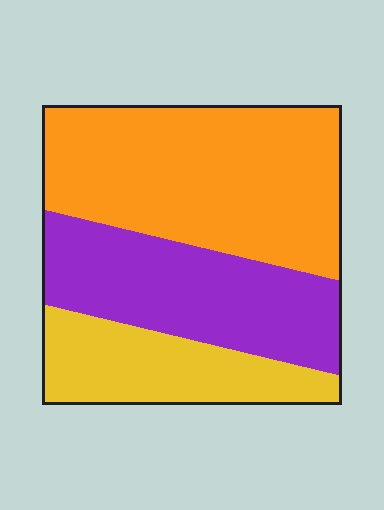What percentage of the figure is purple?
Purple takes up between a quarter and a half of the figure.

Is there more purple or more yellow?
Purple.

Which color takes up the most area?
Orange, at roughly 45%.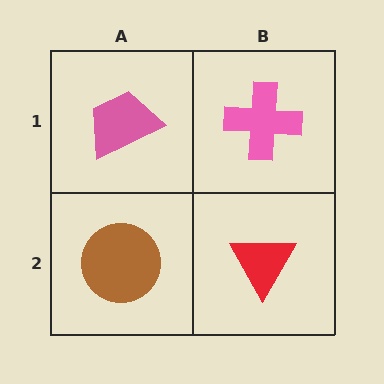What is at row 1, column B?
A pink cross.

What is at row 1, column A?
A pink trapezoid.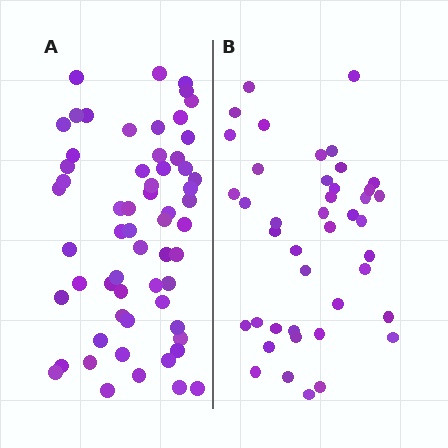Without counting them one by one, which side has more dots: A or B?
Region A (the left region) has more dots.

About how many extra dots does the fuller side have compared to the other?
Region A has approximately 20 more dots than region B.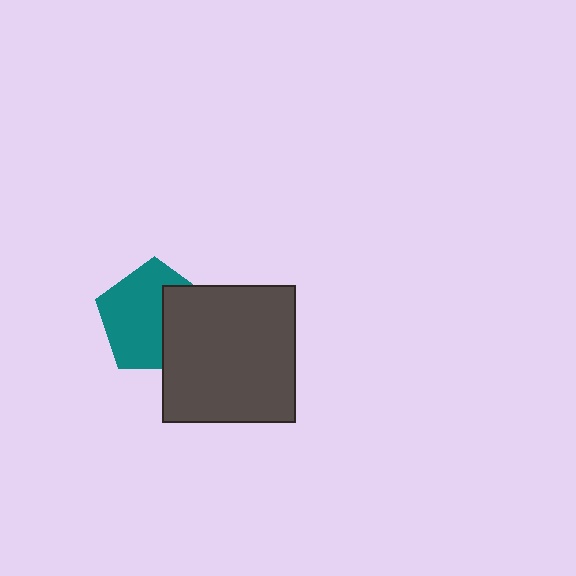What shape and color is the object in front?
The object in front is a dark gray rectangle.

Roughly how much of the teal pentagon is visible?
About half of it is visible (roughly 63%).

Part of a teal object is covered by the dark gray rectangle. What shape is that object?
It is a pentagon.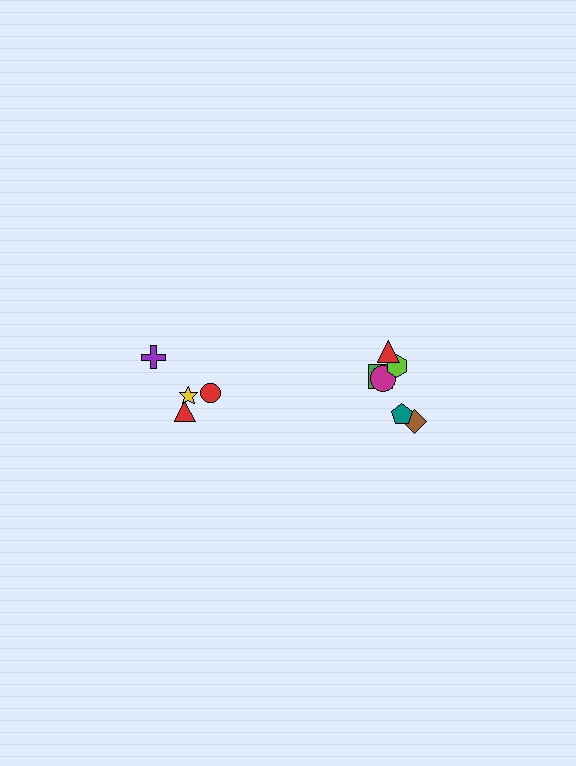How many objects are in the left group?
There are 4 objects.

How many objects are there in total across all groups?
There are 10 objects.